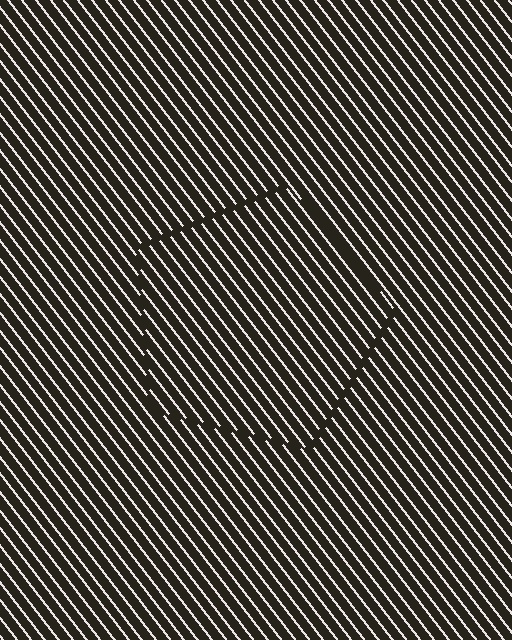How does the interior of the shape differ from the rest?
The interior of the shape contains the same grating, shifted by half a period — the contour is defined by the phase discontinuity where line-ends from the inner and outer gratings abut.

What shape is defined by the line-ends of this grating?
An illusory pentagon. The interior of the shape contains the same grating, shifted by half a period — the contour is defined by the phase discontinuity where line-ends from the inner and outer gratings abut.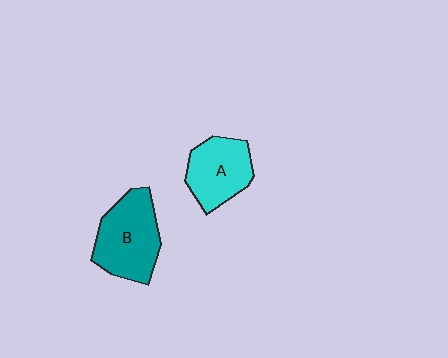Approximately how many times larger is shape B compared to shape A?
Approximately 1.2 times.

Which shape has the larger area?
Shape B (teal).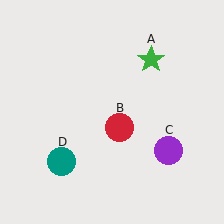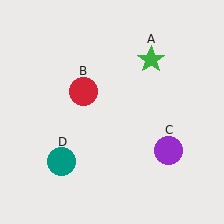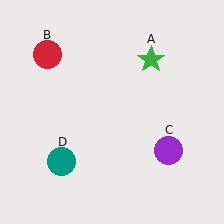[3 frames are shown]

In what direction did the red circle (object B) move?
The red circle (object B) moved up and to the left.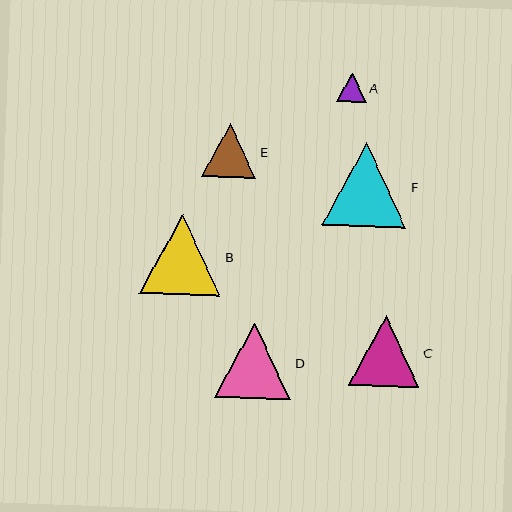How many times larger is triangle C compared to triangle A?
Triangle C is approximately 2.4 times the size of triangle A.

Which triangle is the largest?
Triangle F is the largest with a size of approximately 84 pixels.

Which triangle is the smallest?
Triangle A is the smallest with a size of approximately 29 pixels.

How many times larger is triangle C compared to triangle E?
Triangle C is approximately 1.3 times the size of triangle E.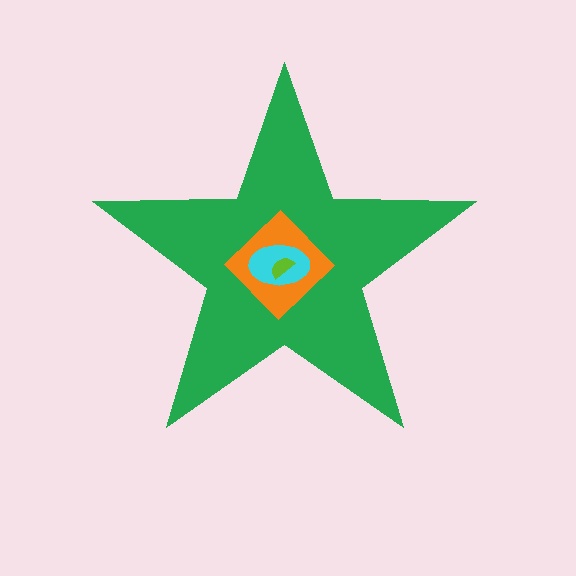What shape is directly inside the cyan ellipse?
The lime semicircle.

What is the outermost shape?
The green star.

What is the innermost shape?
The lime semicircle.